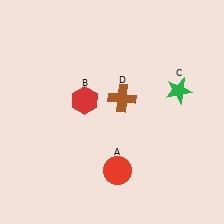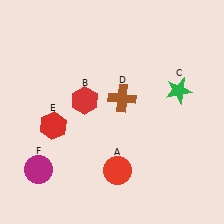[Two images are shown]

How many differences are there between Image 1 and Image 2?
There are 2 differences between the two images.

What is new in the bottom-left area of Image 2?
A red hexagon (E) was added in the bottom-left area of Image 2.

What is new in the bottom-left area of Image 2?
A magenta circle (F) was added in the bottom-left area of Image 2.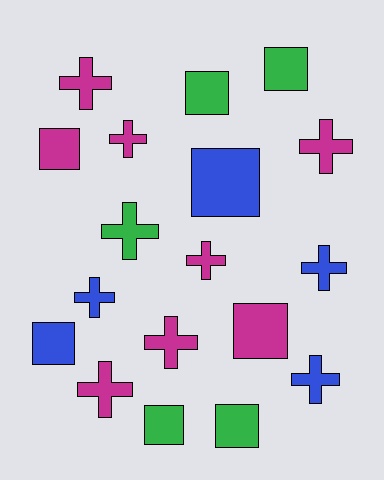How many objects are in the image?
There are 18 objects.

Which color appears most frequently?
Magenta, with 8 objects.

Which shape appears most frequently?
Cross, with 10 objects.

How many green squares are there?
There are 4 green squares.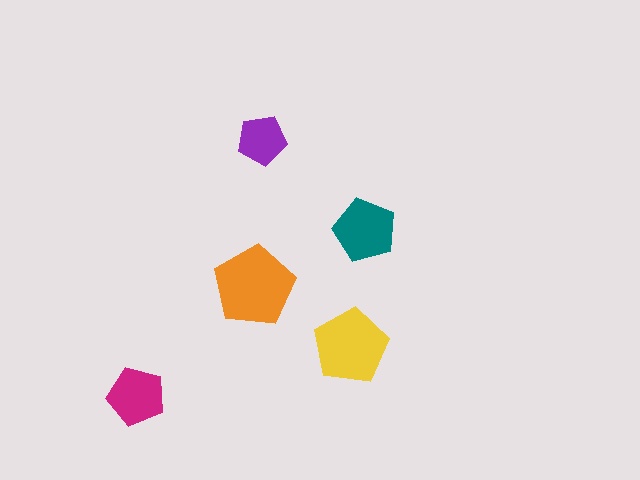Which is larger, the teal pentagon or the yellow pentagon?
The yellow one.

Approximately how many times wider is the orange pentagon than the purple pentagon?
About 1.5 times wider.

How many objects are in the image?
There are 5 objects in the image.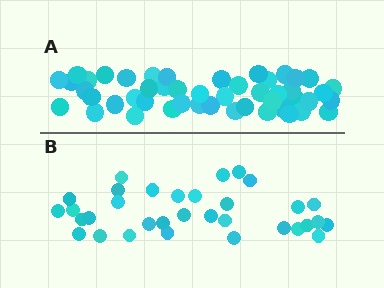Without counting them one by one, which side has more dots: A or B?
Region A (the top region) has more dots.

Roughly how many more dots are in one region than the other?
Region A has approximately 15 more dots than region B.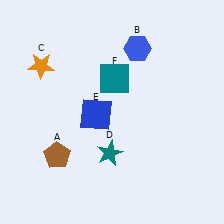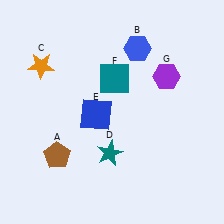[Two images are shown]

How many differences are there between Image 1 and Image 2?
There is 1 difference between the two images.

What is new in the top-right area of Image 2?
A purple hexagon (G) was added in the top-right area of Image 2.